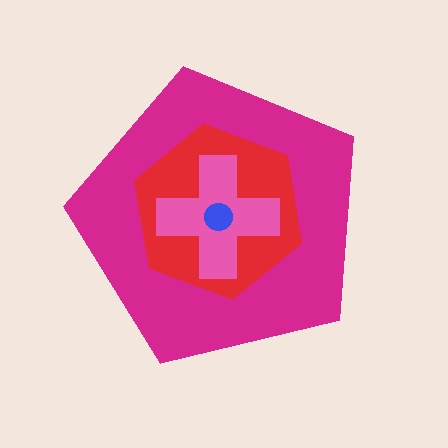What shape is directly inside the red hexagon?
The pink cross.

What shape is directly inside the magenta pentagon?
The red hexagon.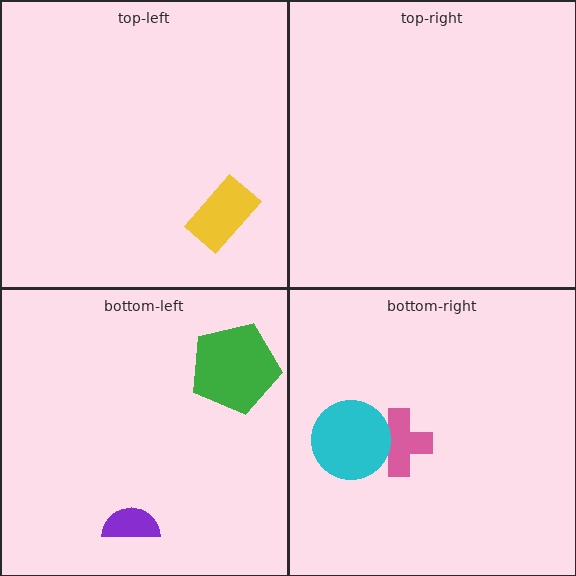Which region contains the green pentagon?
The bottom-left region.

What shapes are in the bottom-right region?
The pink cross, the cyan circle.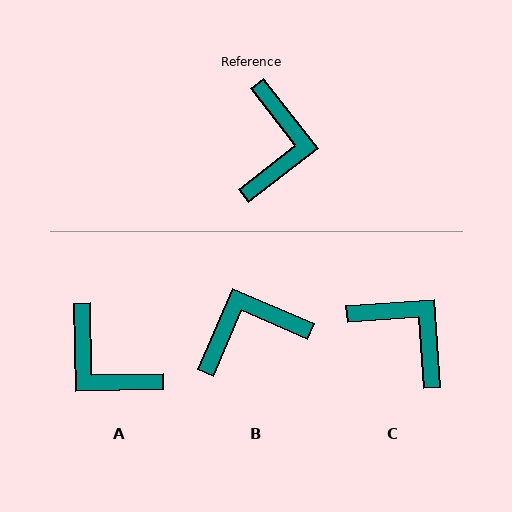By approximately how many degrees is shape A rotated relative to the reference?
Approximately 127 degrees clockwise.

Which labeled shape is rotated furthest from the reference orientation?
A, about 127 degrees away.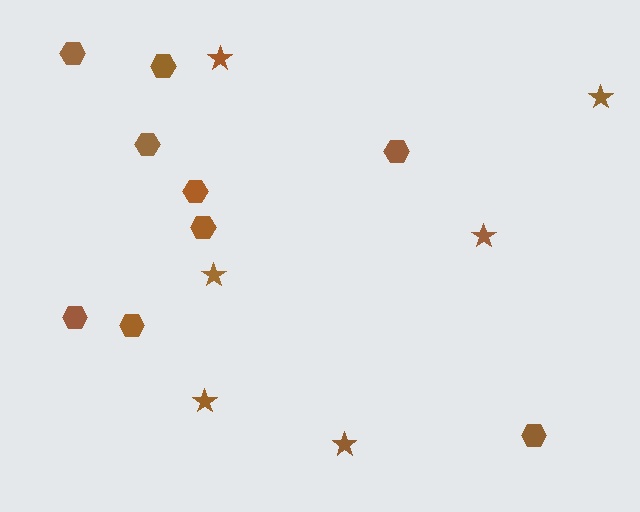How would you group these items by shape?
There are 2 groups: one group of hexagons (9) and one group of stars (6).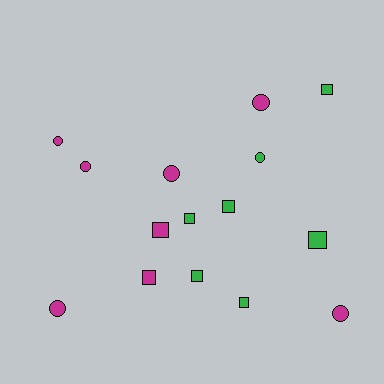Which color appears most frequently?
Magenta, with 8 objects.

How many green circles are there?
There is 1 green circle.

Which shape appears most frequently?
Square, with 8 objects.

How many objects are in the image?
There are 15 objects.